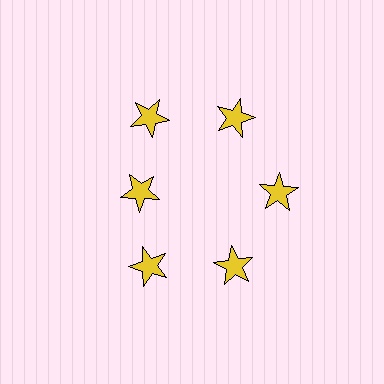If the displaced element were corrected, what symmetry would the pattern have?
It would have 6-fold rotational symmetry — the pattern would map onto itself every 60 degrees.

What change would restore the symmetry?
The symmetry would be restored by moving it outward, back onto the ring so that all 6 stars sit at equal angles and equal distance from the center.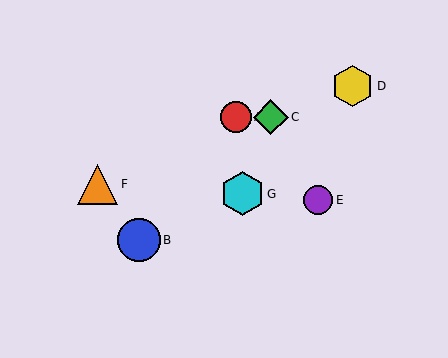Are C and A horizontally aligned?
Yes, both are at y≈117.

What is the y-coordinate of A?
Object A is at y≈117.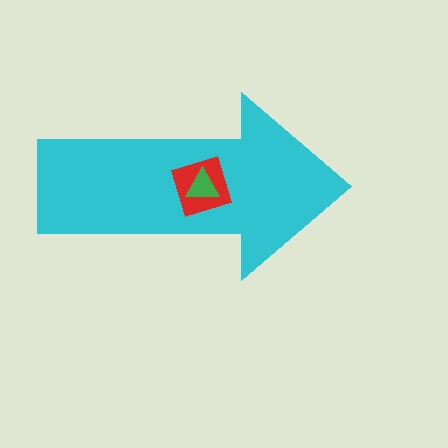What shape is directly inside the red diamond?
The green triangle.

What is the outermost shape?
The cyan arrow.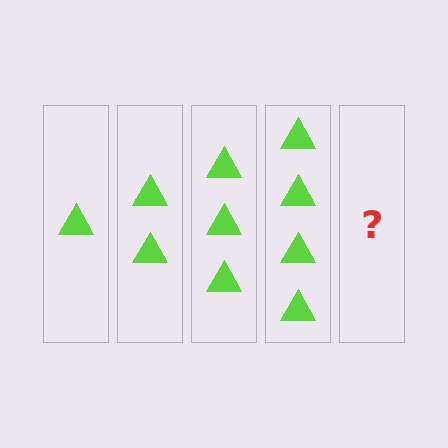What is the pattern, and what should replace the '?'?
The pattern is that each step adds one more triangle. The '?' should be 5 triangles.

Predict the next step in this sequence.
The next step is 5 triangles.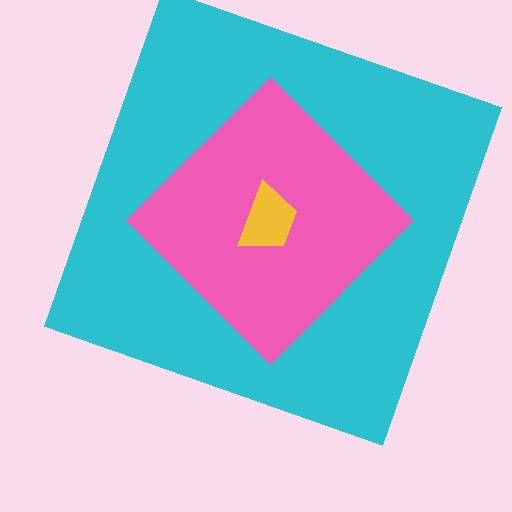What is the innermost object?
The yellow trapezoid.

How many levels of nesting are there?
3.